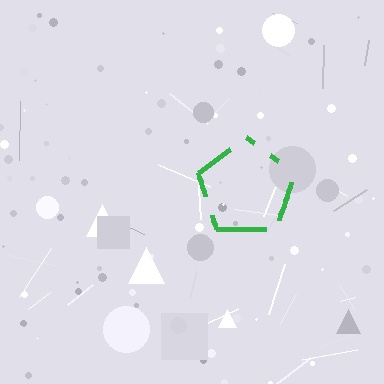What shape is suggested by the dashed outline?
The dashed outline suggests a pentagon.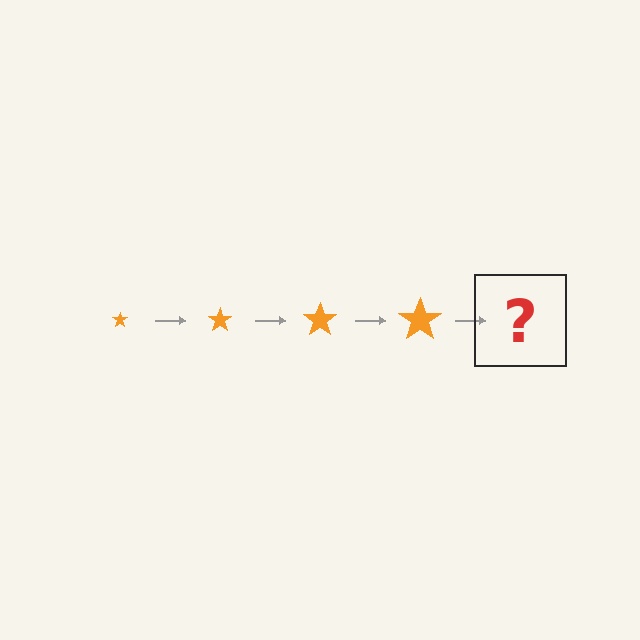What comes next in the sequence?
The next element should be an orange star, larger than the previous one.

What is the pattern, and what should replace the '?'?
The pattern is that the star gets progressively larger each step. The '?' should be an orange star, larger than the previous one.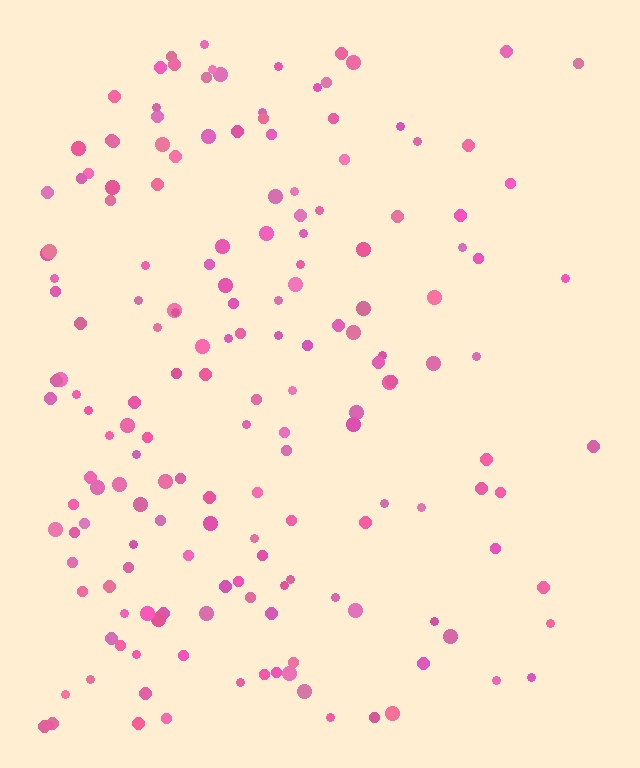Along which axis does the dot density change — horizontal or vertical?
Horizontal.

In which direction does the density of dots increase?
From right to left, with the left side densest.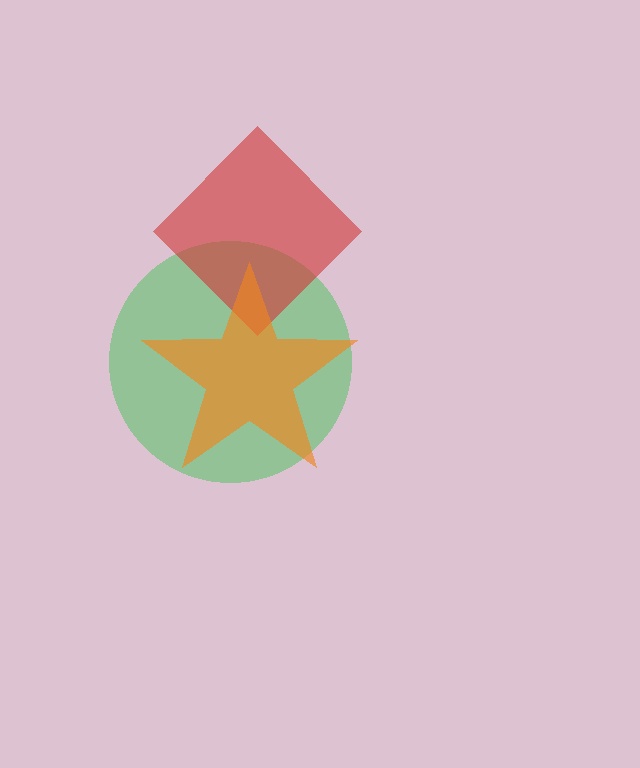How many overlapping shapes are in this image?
There are 3 overlapping shapes in the image.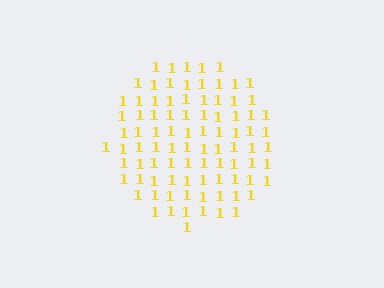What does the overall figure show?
The overall figure shows a circle.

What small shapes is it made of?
It is made of small digit 1's.